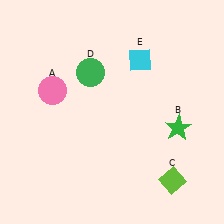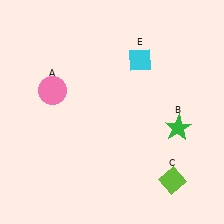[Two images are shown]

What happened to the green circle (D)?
The green circle (D) was removed in Image 2. It was in the top-left area of Image 1.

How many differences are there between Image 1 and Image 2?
There is 1 difference between the two images.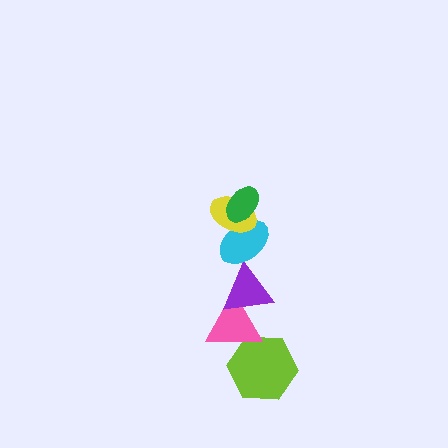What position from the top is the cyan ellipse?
The cyan ellipse is 3rd from the top.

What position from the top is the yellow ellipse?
The yellow ellipse is 2nd from the top.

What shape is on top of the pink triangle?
The purple triangle is on top of the pink triangle.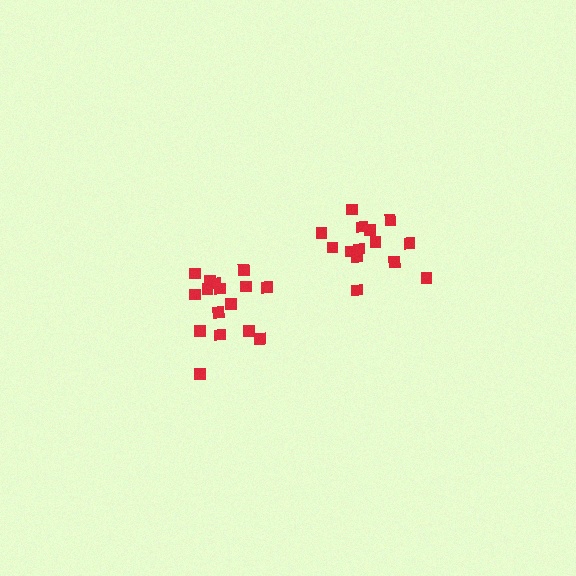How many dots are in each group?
Group 1: 16 dots, Group 2: 14 dots (30 total).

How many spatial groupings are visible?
There are 2 spatial groupings.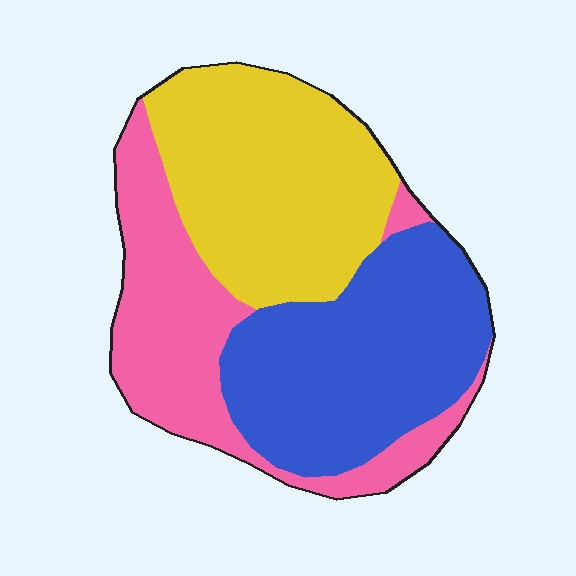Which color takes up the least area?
Pink, at roughly 30%.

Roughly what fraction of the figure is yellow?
Yellow covers 36% of the figure.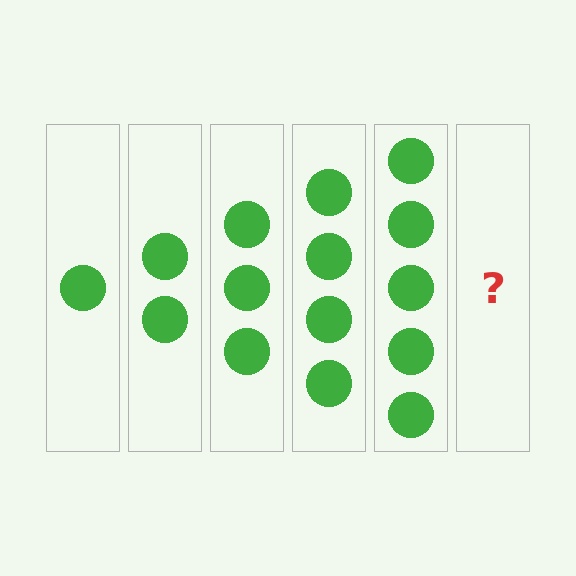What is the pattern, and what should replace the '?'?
The pattern is that each step adds one more circle. The '?' should be 6 circles.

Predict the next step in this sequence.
The next step is 6 circles.